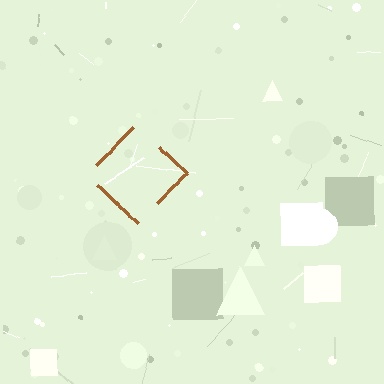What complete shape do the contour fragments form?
The contour fragments form a diamond.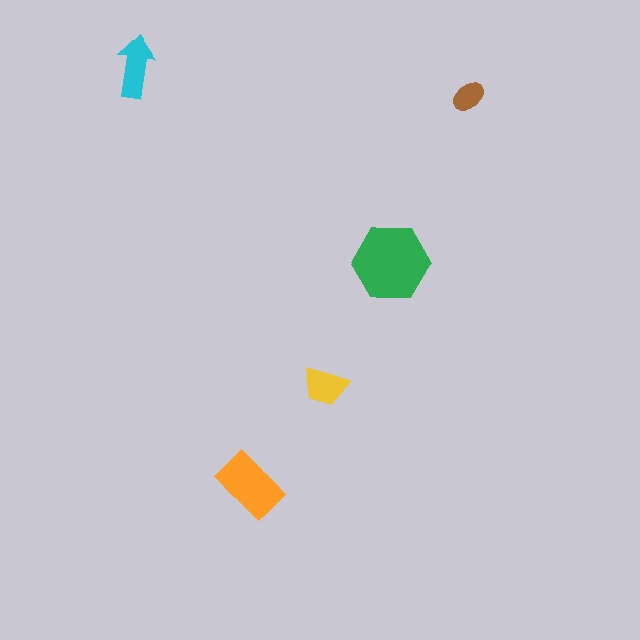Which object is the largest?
The green hexagon.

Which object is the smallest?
The brown ellipse.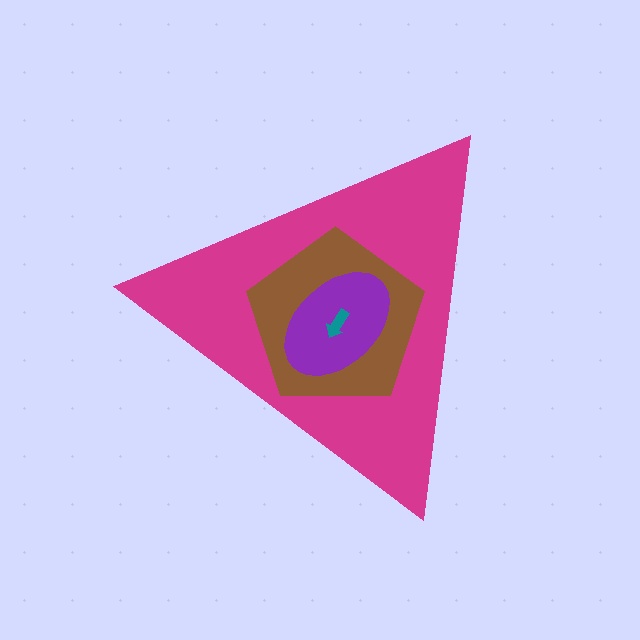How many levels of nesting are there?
4.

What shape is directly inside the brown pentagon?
The purple ellipse.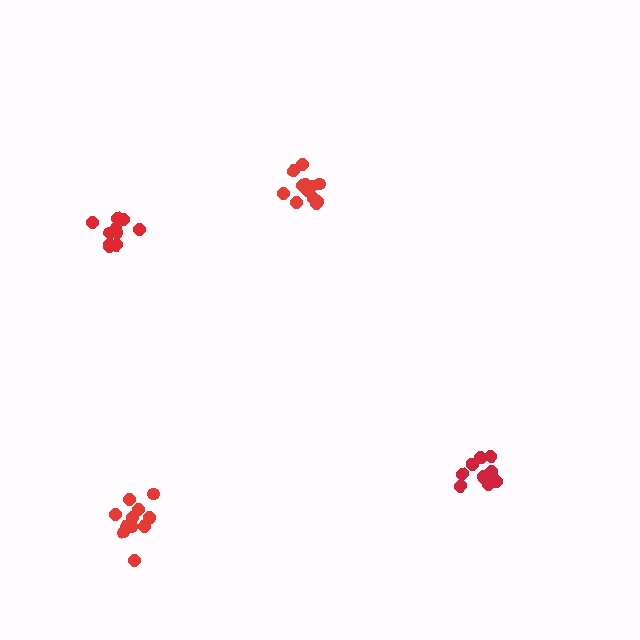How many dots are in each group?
Group 1: 12 dots, Group 2: 12 dots, Group 3: 12 dots, Group 4: 10 dots (46 total).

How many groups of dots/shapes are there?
There are 4 groups.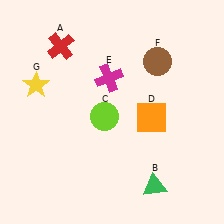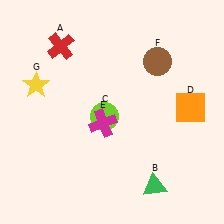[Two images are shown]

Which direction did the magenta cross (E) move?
The magenta cross (E) moved down.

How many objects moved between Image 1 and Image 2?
2 objects moved between the two images.